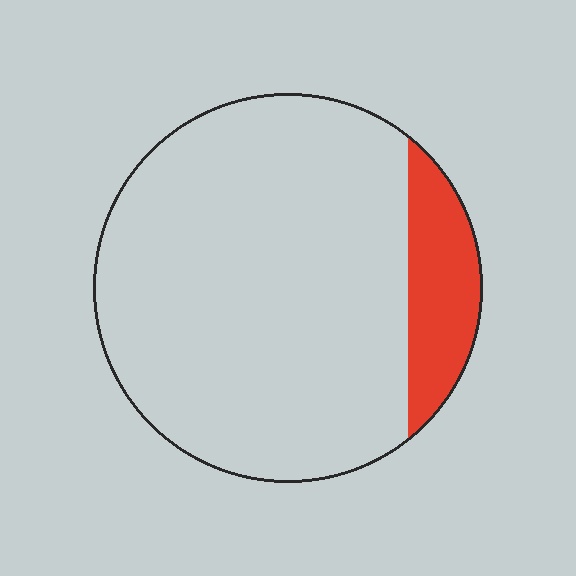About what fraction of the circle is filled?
About one eighth (1/8).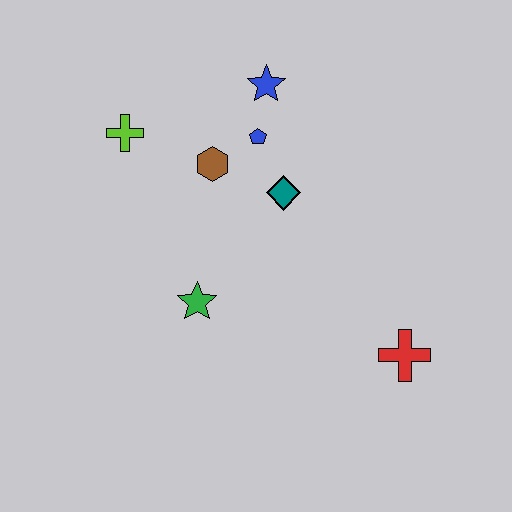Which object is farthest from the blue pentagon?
The red cross is farthest from the blue pentagon.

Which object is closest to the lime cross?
The brown hexagon is closest to the lime cross.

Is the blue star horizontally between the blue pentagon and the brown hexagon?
No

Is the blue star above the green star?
Yes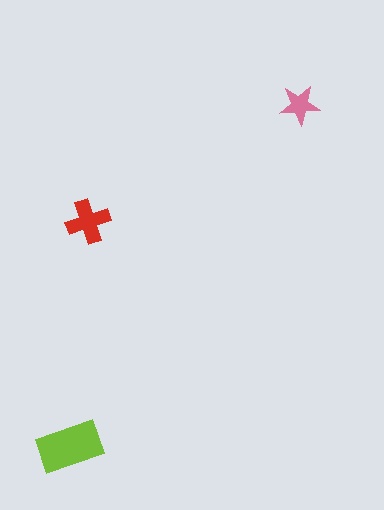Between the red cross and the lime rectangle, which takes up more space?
The lime rectangle.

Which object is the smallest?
The pink star.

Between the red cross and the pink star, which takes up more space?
The red cross.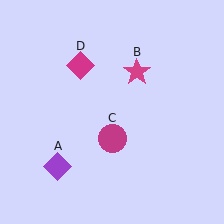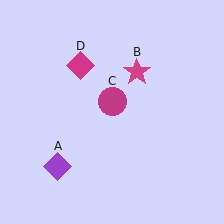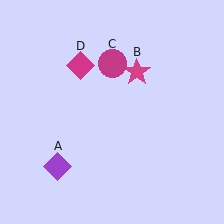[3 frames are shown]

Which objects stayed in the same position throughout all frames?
Purple diamond (object A) and magenta star (object B) and magenta diamond (object D) remained stationary.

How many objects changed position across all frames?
1 object changed position: magenta circle (object C).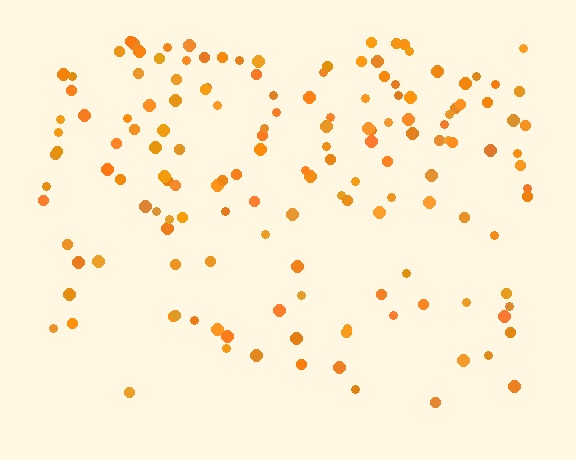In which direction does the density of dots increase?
From bottom to top, with the top side densest.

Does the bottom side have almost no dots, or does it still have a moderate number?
Still a moderate number, just noticeably fewer than the top.